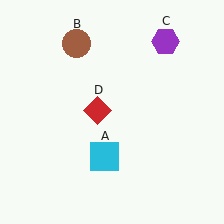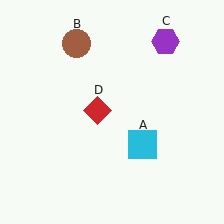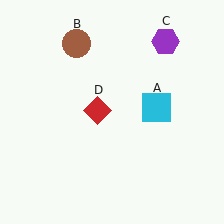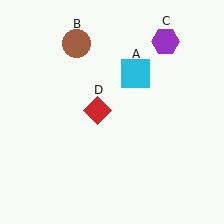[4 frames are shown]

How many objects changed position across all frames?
1 object changed position: cyan square (object A).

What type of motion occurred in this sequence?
The cyan square (object A) rotated counterclockwise around the center of the scene.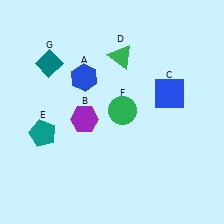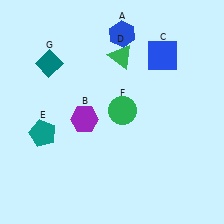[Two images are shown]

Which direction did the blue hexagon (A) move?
The blue hexagon (A) moved up.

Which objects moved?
The objects that moved are: the blue hexagon (A), the blue square (C).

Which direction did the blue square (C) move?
The blue square (C) moved up.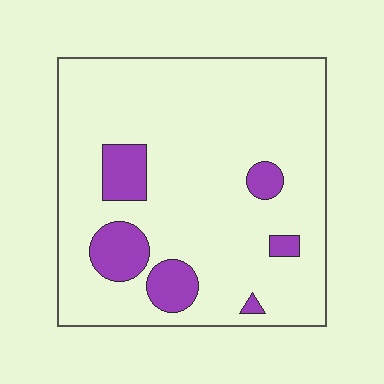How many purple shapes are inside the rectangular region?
6.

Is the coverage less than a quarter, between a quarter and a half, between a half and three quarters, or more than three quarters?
Less than a quarter.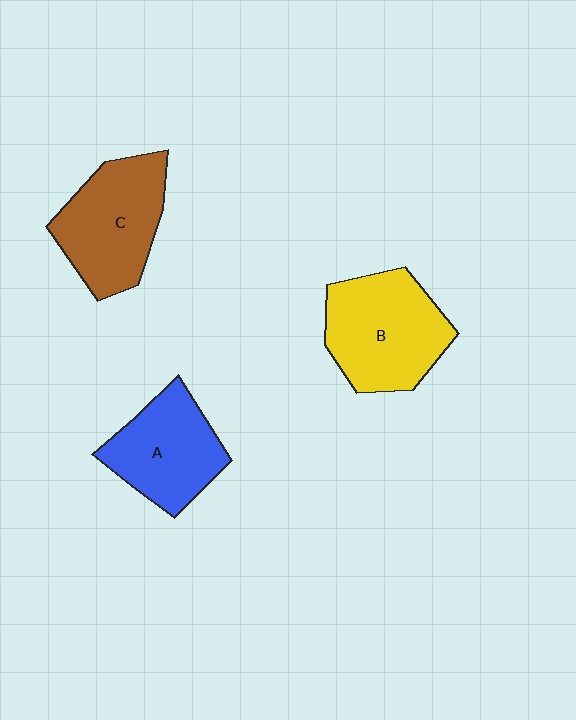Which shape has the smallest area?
Shape A (blue).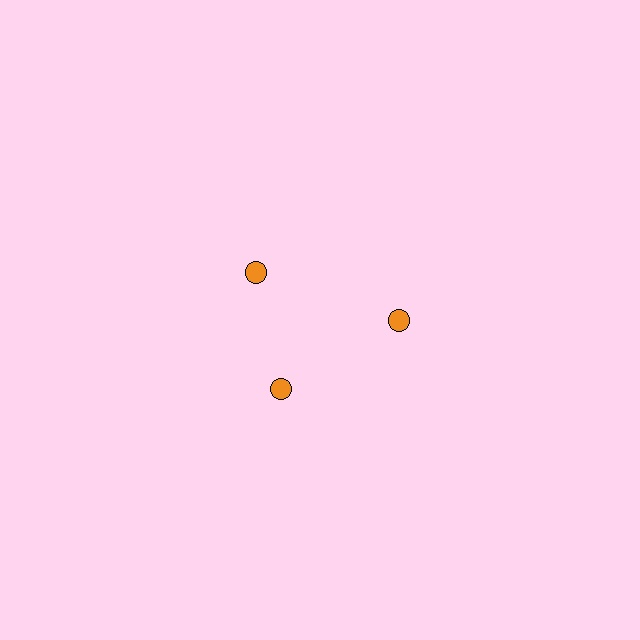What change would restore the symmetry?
The symmetry would be restored by rotating it back into even spacing with its neighbors so that all 3 circles sit at equal angles and equal distance from the center.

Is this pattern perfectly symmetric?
No. The 3 orange circles are arranged in a ring, but one element near the 11 o'clock position is rotated out of alignment along the ring, breaking the 3-fold rotational symmetry.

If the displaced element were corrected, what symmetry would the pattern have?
It would have 3-fold rotational symmetry — the pattern would map onto itself every 120 degrees.